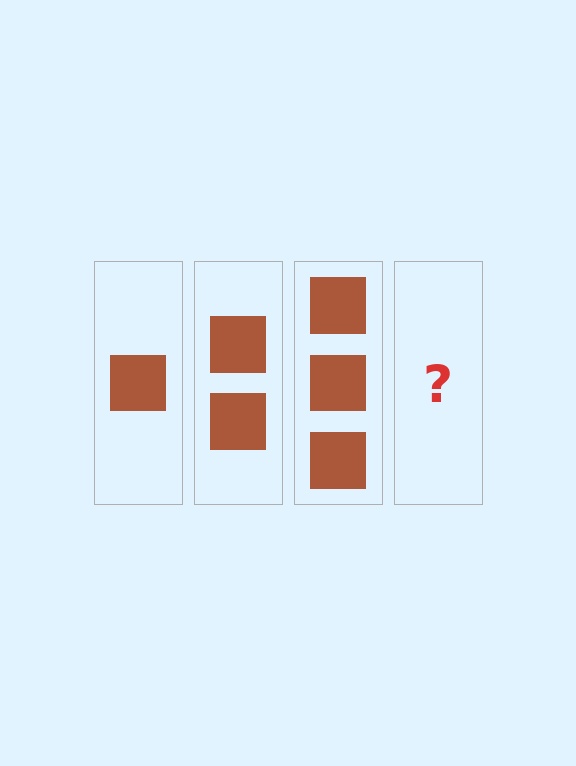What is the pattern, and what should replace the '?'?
The pattern is that each step adds one more square. The '?' should be 4 squares.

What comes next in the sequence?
The next element should be 4 squares.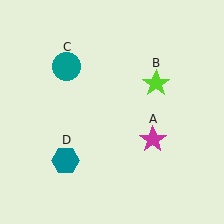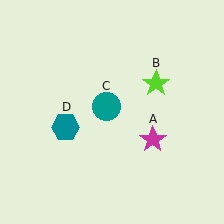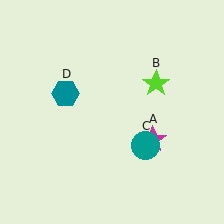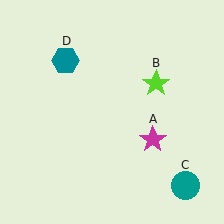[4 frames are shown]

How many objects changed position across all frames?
2 objects changed position: teal circle (object C), teal hexagon (object D).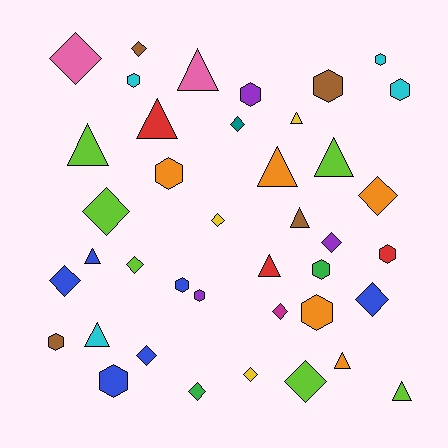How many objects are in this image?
There are 40 objects.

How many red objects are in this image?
There are 3 red objects.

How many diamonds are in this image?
There are 15 diamonds.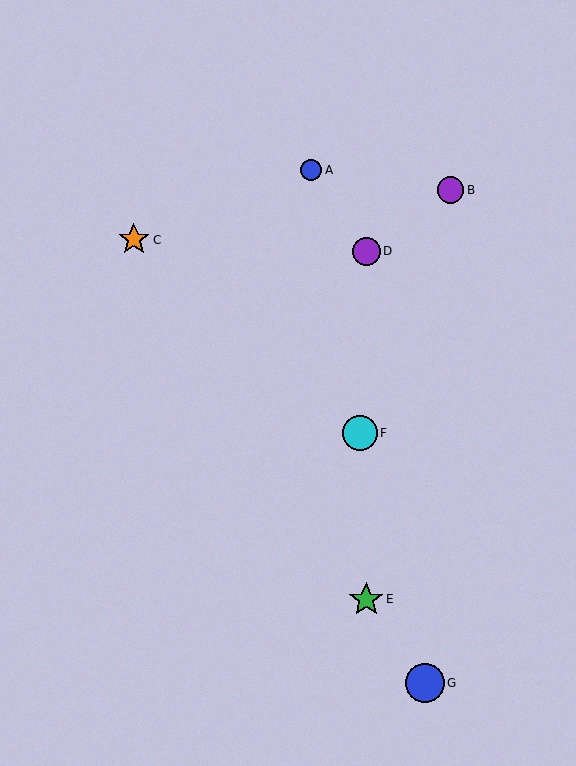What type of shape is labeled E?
Shape E is a green star.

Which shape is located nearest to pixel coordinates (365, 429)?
The cyan circle (labeled F) at (360, 433) is nearest to that location.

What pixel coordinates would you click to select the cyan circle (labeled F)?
Click at (360, 433) to select the cyan circle F.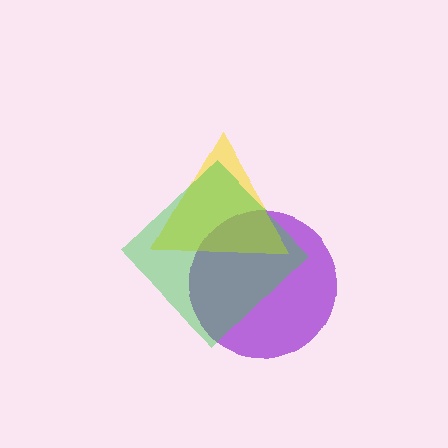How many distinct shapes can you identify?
There are 3 distinct shapes: a purple circle, a yellow triangle, a green diamond.